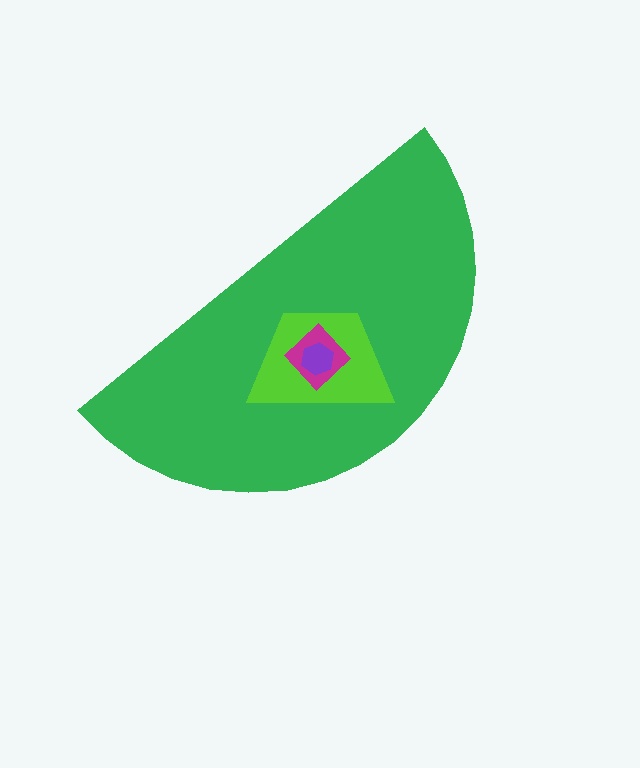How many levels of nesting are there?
4.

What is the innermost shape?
The purple hexagon.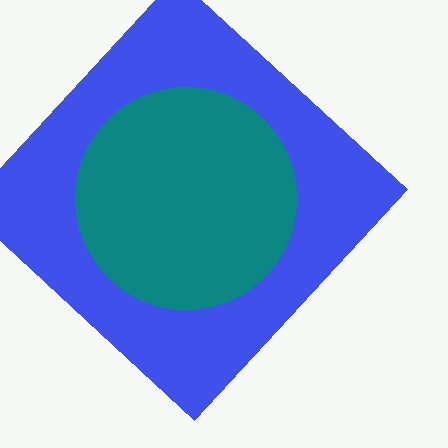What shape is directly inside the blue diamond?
The teal circle.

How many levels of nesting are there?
2.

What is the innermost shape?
The teal circle.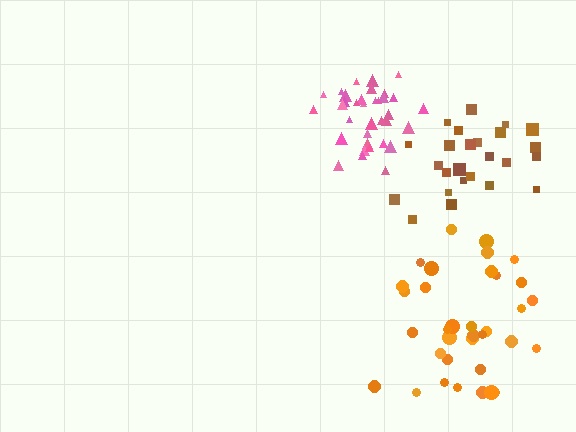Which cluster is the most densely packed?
Pink.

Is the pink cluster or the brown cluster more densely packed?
Pink.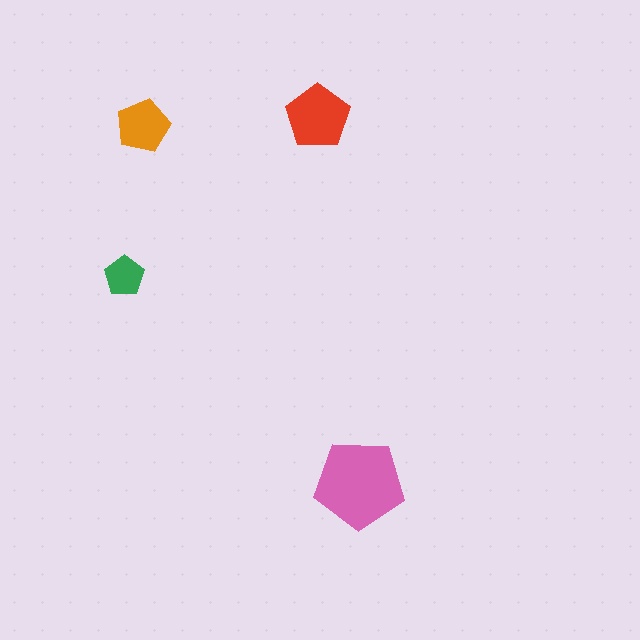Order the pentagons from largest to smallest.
the pink one, the red one, the orange one, the green one.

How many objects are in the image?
There are 4 objects in the image.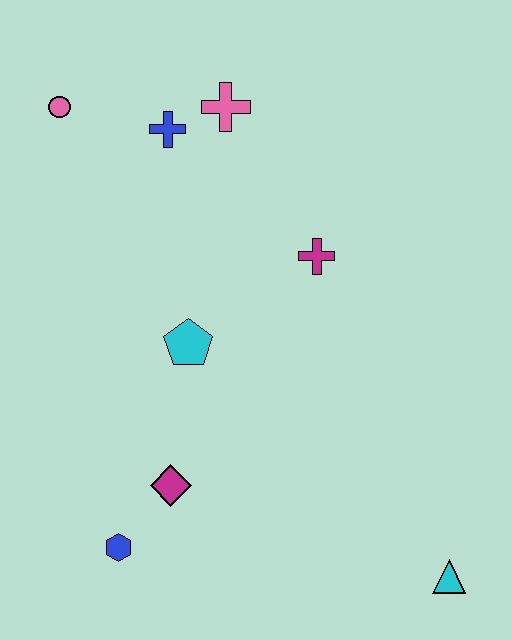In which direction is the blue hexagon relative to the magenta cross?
The blue hexagon is below the magenta cross.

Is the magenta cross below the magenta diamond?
No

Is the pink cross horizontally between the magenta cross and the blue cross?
Yes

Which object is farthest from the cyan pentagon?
The cyan triangle is farthest from the cyan pentagon.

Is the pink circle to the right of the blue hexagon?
No